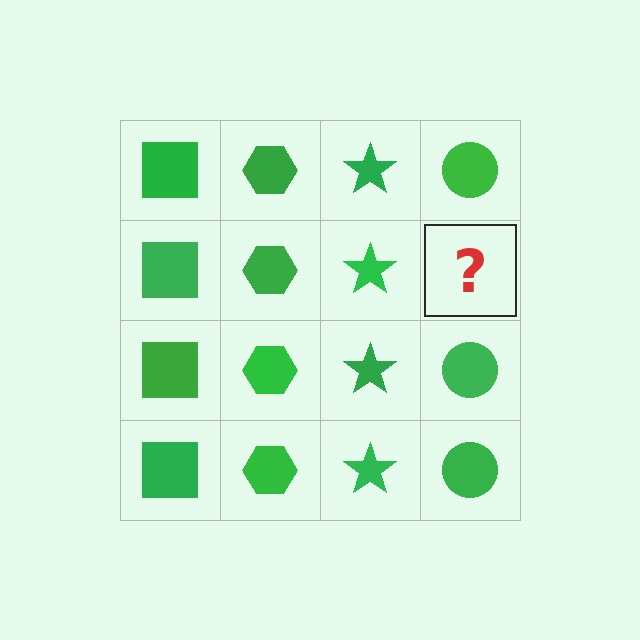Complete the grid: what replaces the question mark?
The question mark should be replaced with a green circle.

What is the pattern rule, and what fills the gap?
The rule is that each column has a consistent shape. The gap should be filled with a green circle.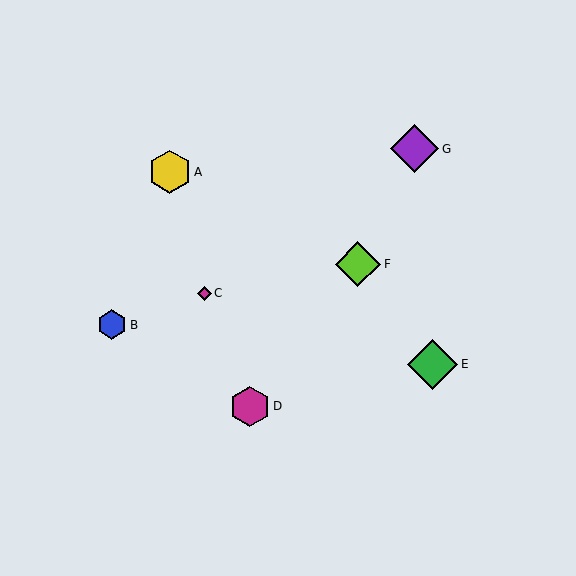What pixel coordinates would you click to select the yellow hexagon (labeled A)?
Click at (170, 172) to select the yellow hexagon A.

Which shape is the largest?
The green diamond (labeled E) is the largest.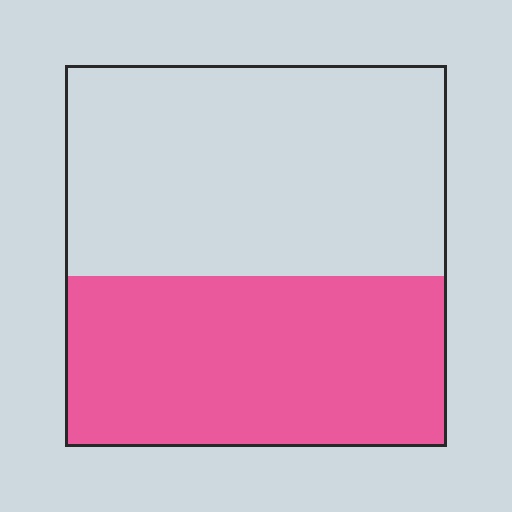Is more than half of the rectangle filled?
No.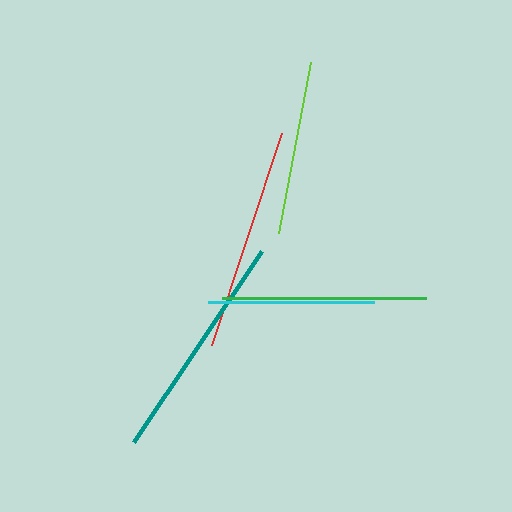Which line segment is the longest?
The teal line is the longest at approximately 229 pixels.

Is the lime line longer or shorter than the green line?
The green line is longer than the lime line.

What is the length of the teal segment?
The teal segment is approximately 229 pixels long.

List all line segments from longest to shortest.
From longest to shortest: teal, red, green, lime, cyan.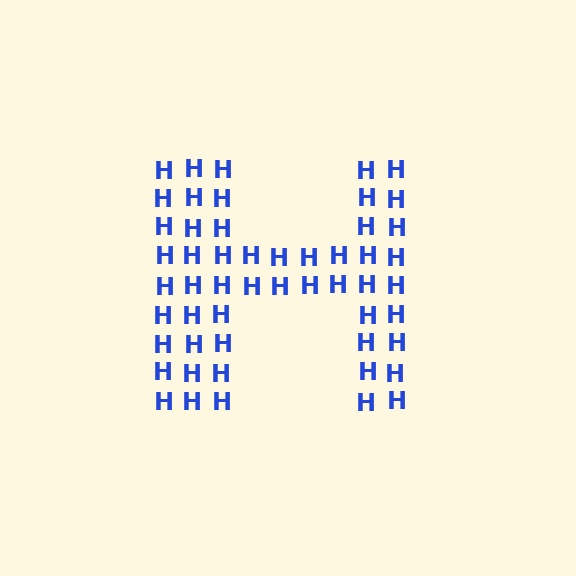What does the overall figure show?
The overall figure shows the letter H.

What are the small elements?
The small elements are letter H's.